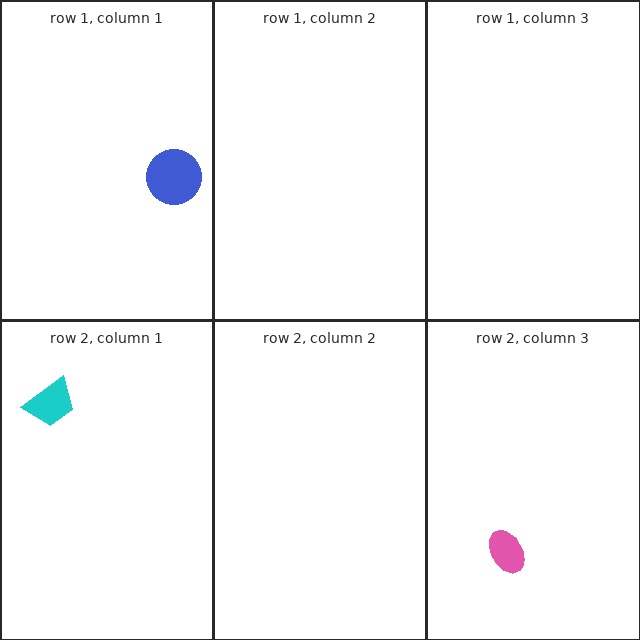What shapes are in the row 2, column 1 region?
The cyan trapezoid.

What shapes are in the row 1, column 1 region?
The blue circle.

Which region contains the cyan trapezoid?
The row 2, column 1 region.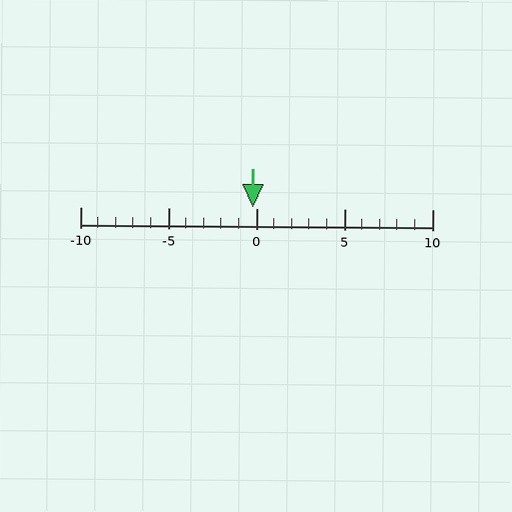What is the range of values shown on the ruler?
The ruler shows values from -10 to 10.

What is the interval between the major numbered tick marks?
The major tick marks are spaced 5 units apart.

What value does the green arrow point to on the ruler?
The green arrow points to approximately 0.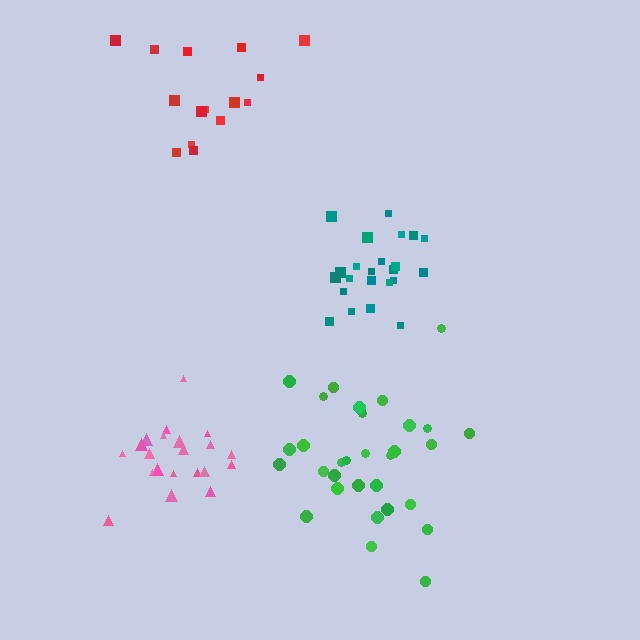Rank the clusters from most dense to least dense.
pink, teal, green, red.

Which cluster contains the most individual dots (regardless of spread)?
Green (31).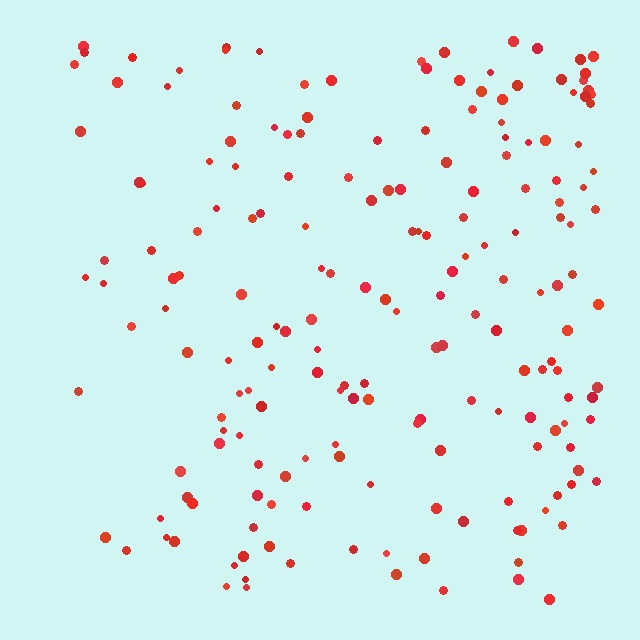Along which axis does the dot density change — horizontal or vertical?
Horizontal.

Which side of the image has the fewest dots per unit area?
The left.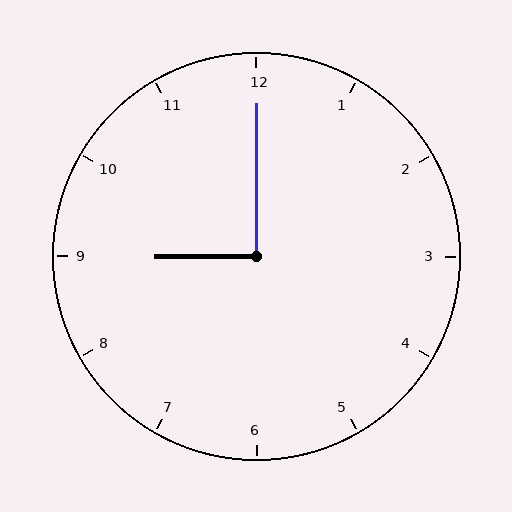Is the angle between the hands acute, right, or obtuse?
It is right.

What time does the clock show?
9:00.